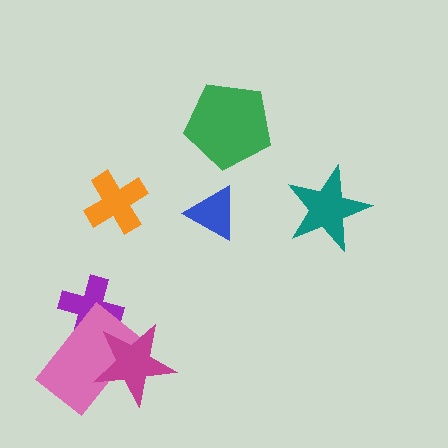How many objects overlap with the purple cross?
1 object overlaps with the purple cross.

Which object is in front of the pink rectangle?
The magenta star is in front of the pink rectangle.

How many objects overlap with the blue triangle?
0 objects overlap with the blue triangle.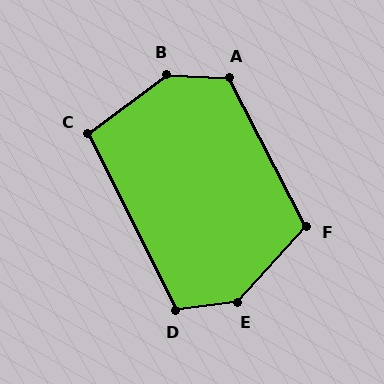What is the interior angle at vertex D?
Approximately 109 degrees (obtuse).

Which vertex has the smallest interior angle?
C, at approximately 100 degrees.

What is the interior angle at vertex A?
Approximately 120 degrees (obtuse).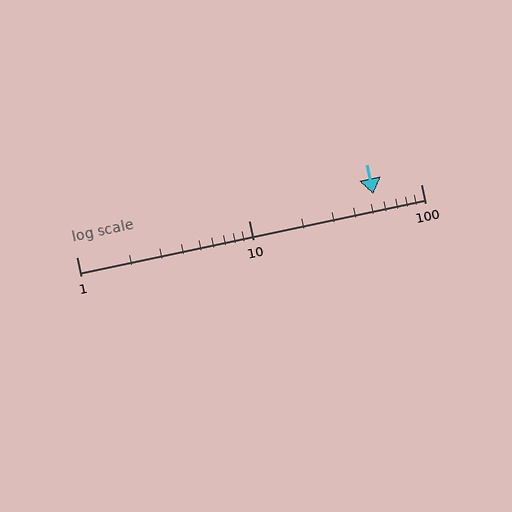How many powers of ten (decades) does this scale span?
The scale spans 2 decades, from 1 to 100.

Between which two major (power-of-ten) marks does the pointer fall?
The pointer is between 10 and 100.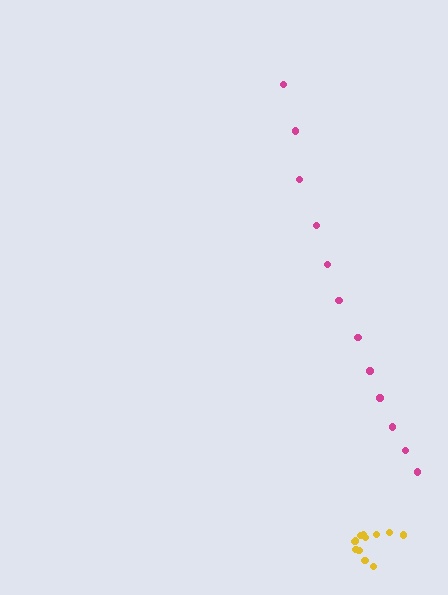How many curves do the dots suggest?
There are 2 distinct paths.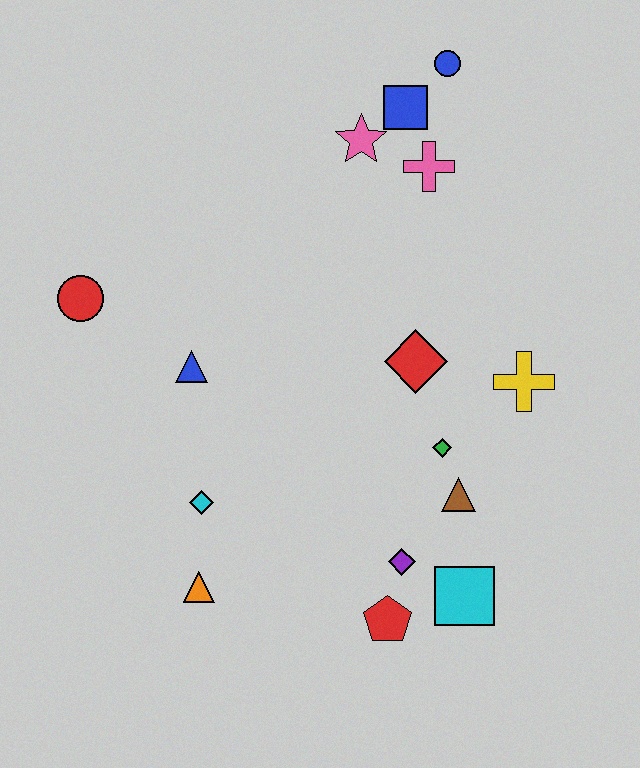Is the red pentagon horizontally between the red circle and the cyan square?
Yes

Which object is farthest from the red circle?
The cyan square is farthest from the red circle.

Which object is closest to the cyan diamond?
The orange triangle is closest to the cyan diamond.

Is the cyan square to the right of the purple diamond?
Yes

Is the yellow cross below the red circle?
Yes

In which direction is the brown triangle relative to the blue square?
The brown triangle is below the blue square.